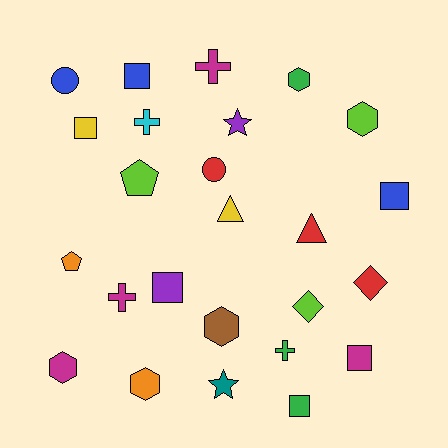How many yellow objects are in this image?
There are 2 yellow objects.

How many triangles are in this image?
There are 2 triangles.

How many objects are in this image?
There are 25 objects.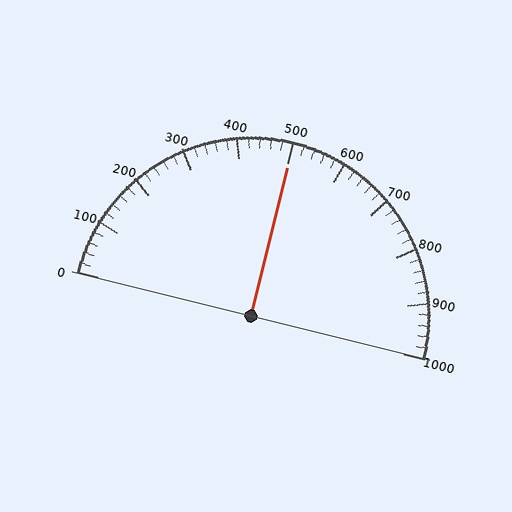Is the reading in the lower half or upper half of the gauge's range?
The reading is in the upper half of the range (0 to 1000).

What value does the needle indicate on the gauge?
The needle indicates approximately 500.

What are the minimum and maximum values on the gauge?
The gauge ranges from 0 to 1000.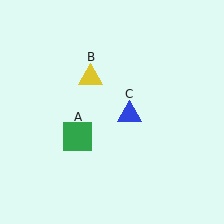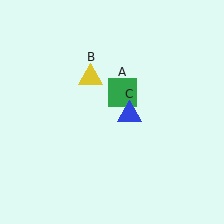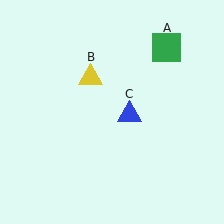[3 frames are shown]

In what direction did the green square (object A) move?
The green square (object A) moved up and to the right.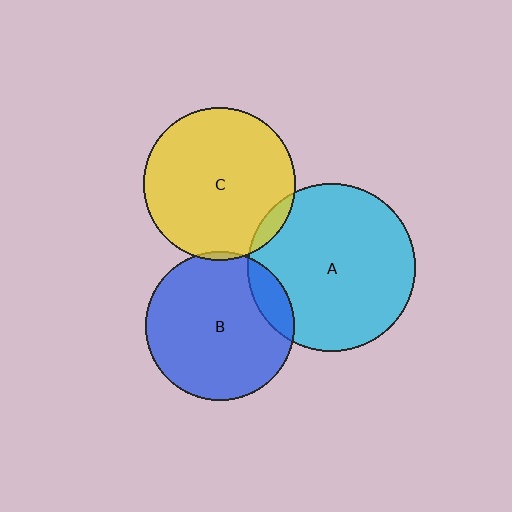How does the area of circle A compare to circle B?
Approximately 1.3 times.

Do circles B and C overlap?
Yes.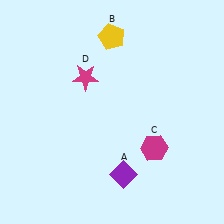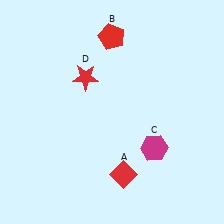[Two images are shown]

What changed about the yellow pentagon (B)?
In Image 1, B is yellow. In Image 2, it changed to red.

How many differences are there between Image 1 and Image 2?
There are 3 differences between the two images.